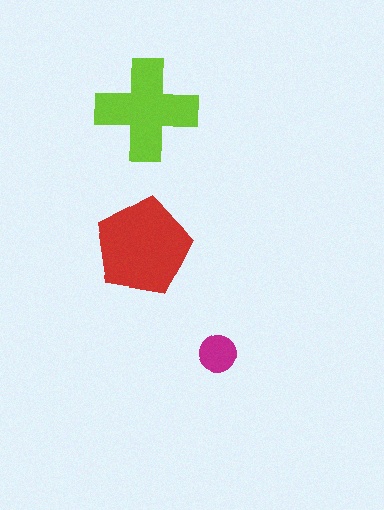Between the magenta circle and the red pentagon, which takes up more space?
The red pentagon.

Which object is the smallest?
The magenta circle.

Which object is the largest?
The red pentagon.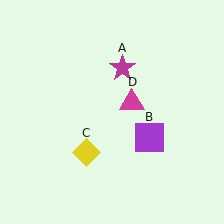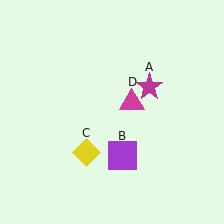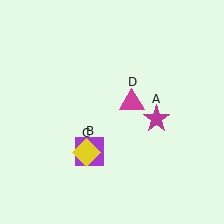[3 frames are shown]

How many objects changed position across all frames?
2 objects changed position: magenta star (object A), purple square (object B).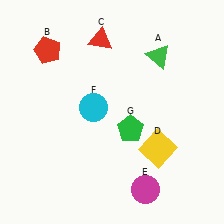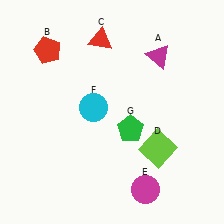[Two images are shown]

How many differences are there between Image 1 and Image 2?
There are 2 differences between the two images.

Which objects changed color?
A changed from green to magenta. D changed from yellow to lime.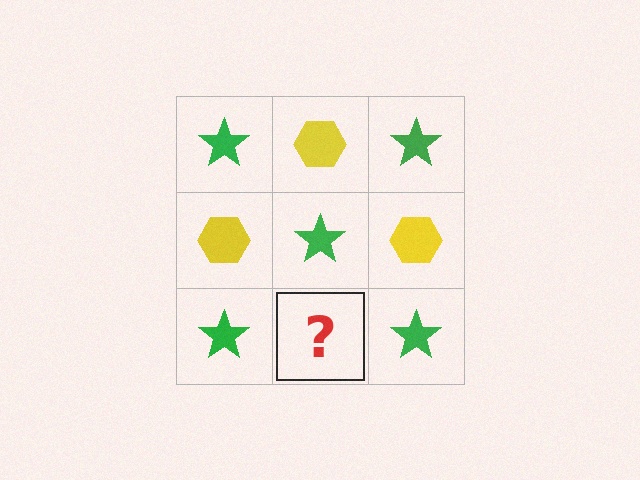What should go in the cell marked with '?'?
The missing cell should contain a yellow hexagon.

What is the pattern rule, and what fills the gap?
The rule is that it alternates green star and yellow hexagon in a checkerboard pattern. The gap should be filled with a yellow hexagon.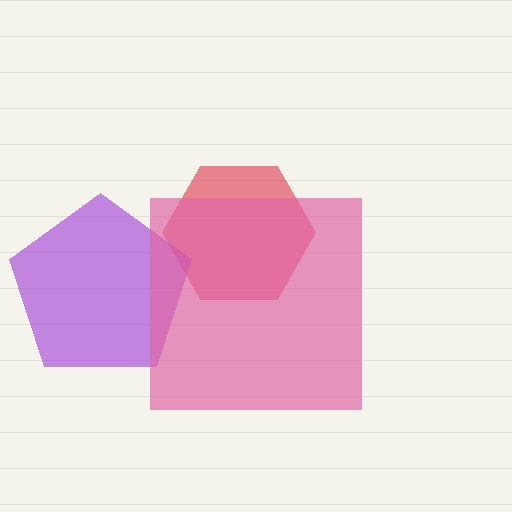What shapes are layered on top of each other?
The layered shapes are: a red hexagon, a purple pentagon, a pink square.